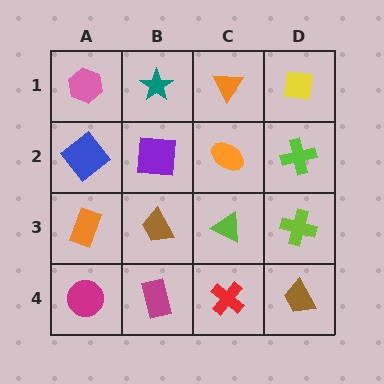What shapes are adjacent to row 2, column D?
A yellow square (row 1, column D), a lime cross (row 3, column D), an orange ellipse (row 2, column C).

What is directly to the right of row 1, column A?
A teal star.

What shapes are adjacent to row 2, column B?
A teal star (row 1, column B), a brown trapezoid (row 3, column B), a blue diamond (row 2, column A), an orange ellipse (row 2, column C).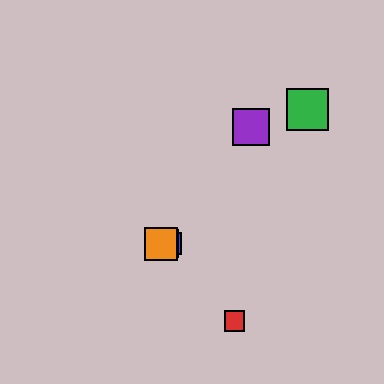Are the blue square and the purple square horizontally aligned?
No, the blue square is at y≈244 and the purple square is at y≈127.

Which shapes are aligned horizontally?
The blue square, the yellow square, the orange square are aligned horizontally.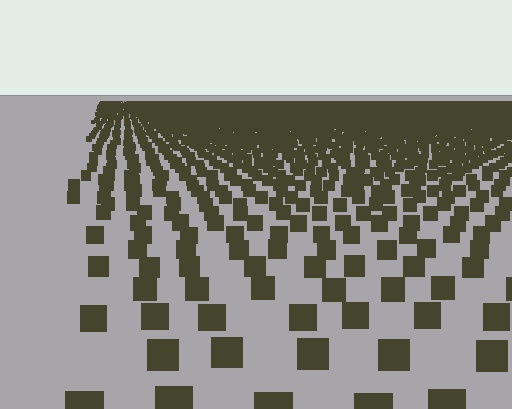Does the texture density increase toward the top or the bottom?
Density increases toward the top.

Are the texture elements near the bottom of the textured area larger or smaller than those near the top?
Larger. Near the bottom, elements are closer to the viewer and appear at a bigger on-screen size.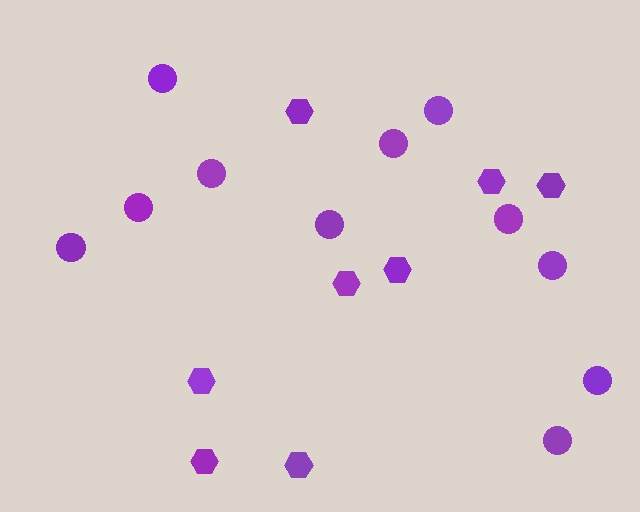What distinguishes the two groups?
There are 2 groups: one group of circles (11) and one group of hexagons (8).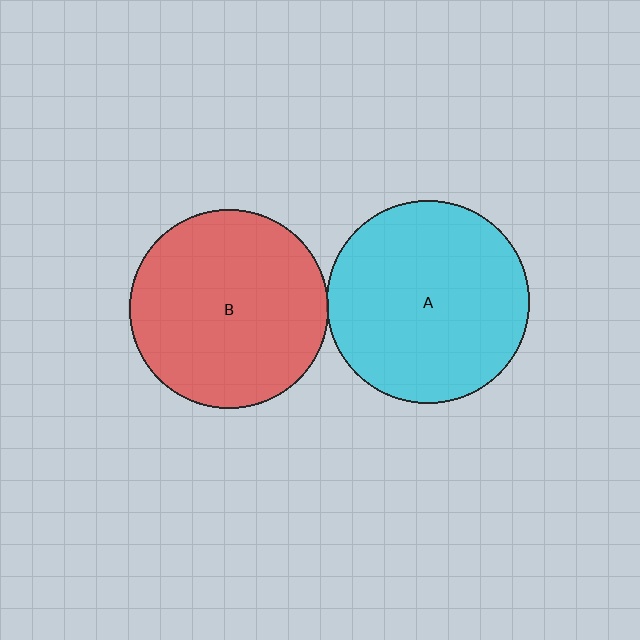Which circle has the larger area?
Circle A (cyan).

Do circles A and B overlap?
Yes.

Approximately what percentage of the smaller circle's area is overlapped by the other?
Approximately 5%.